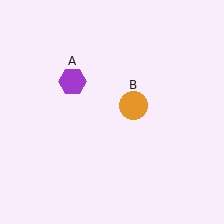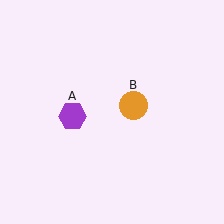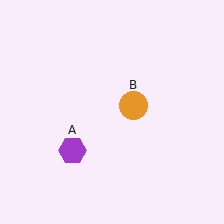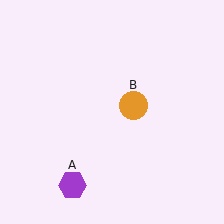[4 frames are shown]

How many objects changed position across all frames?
1 object changed position: purple hexagon (object A).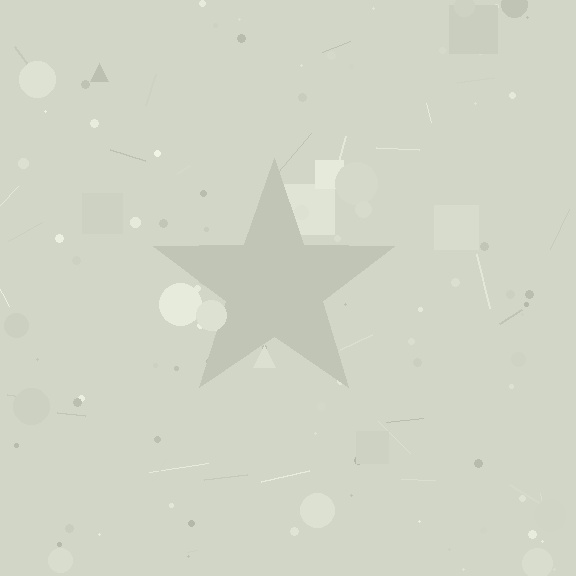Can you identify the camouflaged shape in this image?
The camouflaged shape is a star.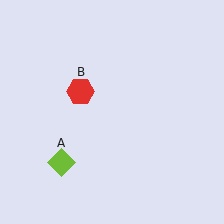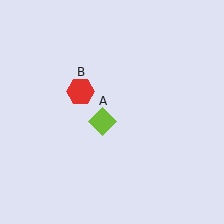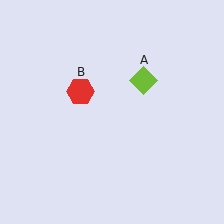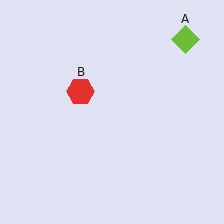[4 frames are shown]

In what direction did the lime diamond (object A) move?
The lime diamond (object A) moved up and to the right.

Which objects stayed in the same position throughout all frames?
Red hexagon (object B) remained stationary.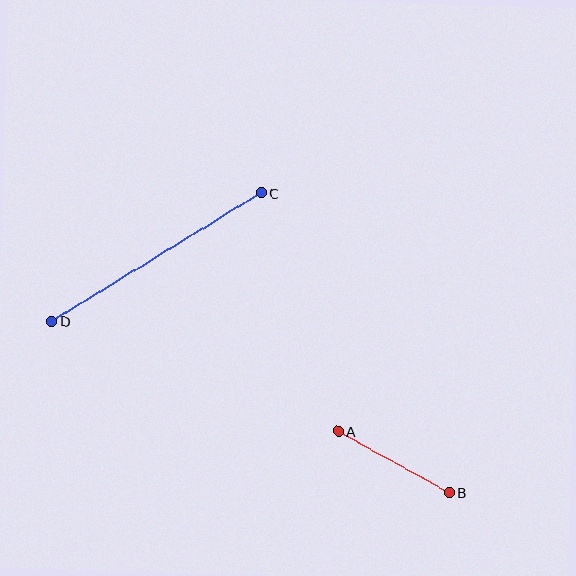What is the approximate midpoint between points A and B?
The midpoint is at approximately (394, 462) pixels.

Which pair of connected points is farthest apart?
Points C and D are farthest apart.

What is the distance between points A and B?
The distance is approximately 127 pixels.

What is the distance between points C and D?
The distance is approximately 246 pixels.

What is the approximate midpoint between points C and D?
The midpoint is at approximately (156, 257) pixels.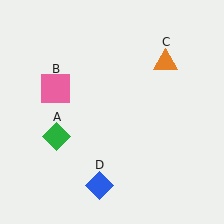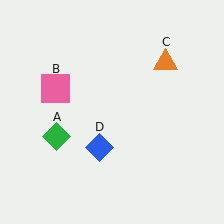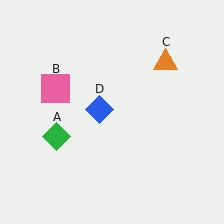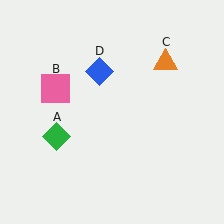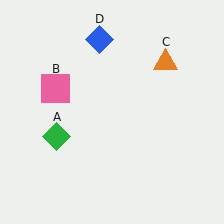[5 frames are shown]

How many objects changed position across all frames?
1 object changed position: blue diamond (object D).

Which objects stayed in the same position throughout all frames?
Green diamond (object A) and pink square (object B) and orange triangle (object C) remained stationary.